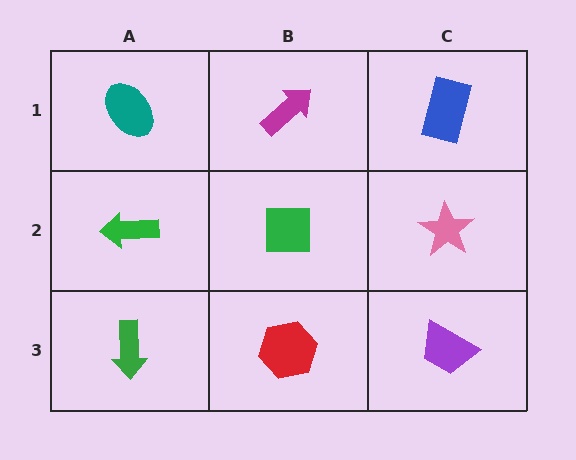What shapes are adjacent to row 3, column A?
A green arrow (row 2, column A), a red hexagon (row 3, column B).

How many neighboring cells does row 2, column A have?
3.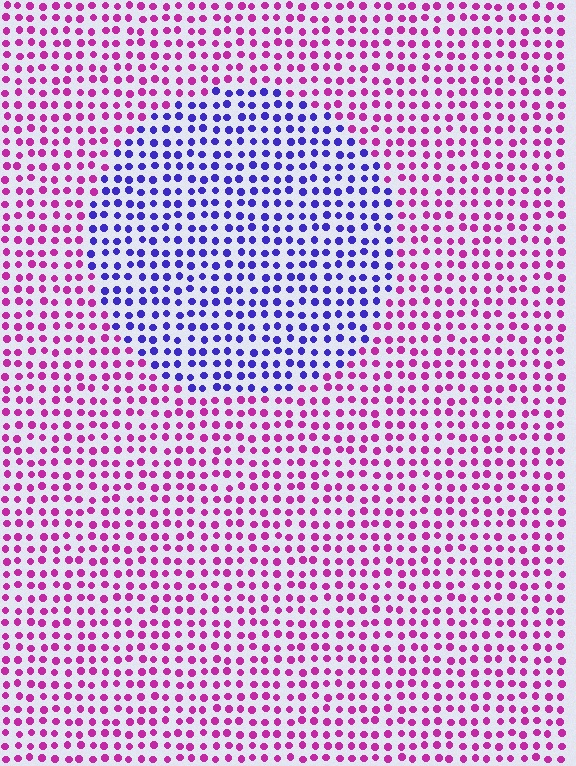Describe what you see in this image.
The image is filled with small magenta elements in a uniform arrangement. A circle-shaped region is visible where the elements are tinted to a slightly different hue, forming a subtle color boundary.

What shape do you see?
I see a circle.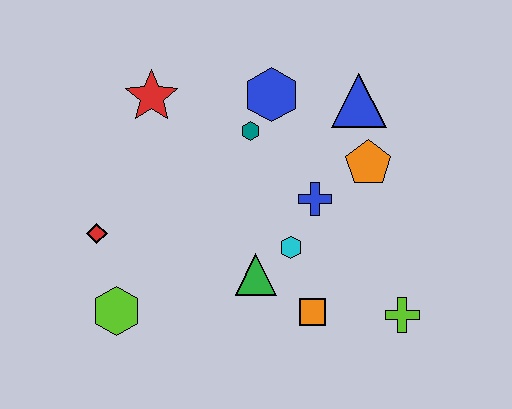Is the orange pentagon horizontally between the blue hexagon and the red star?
No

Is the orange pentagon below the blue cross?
No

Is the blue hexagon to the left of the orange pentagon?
Yes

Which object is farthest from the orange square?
The red star is farthest from the orange square.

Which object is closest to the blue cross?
The cyan hexagon is closest to the blue cross.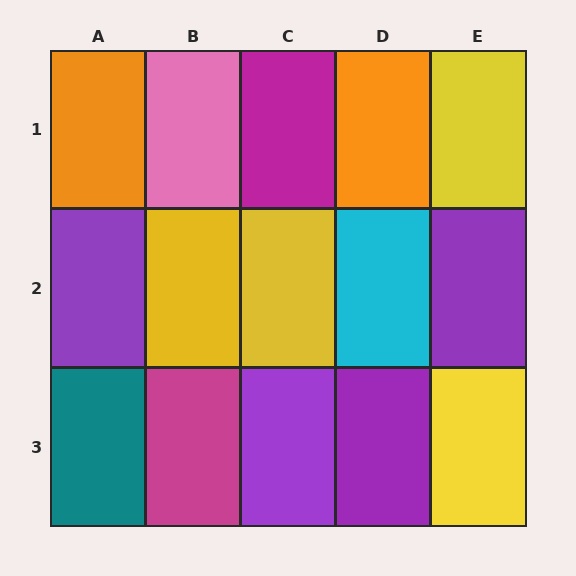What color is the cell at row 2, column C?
Yellow.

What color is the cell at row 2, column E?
Purple.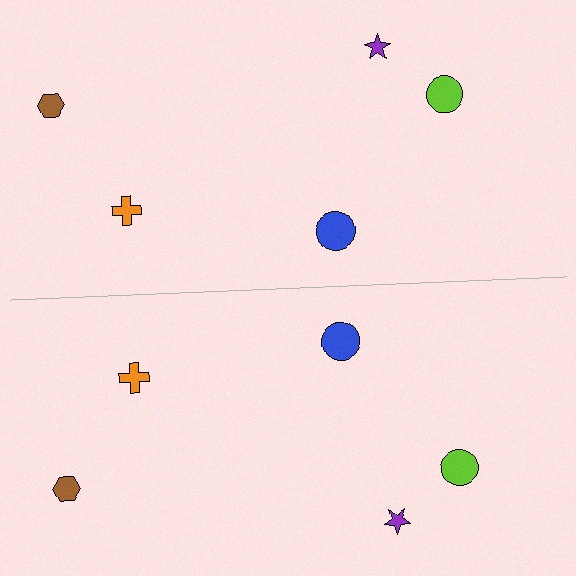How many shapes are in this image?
There are 10 shapes in this image.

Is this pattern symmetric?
Yes, this pattern has bilateral (reflection) symmetry.